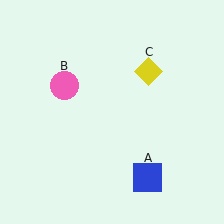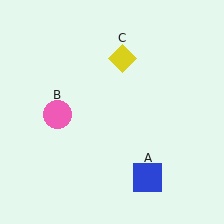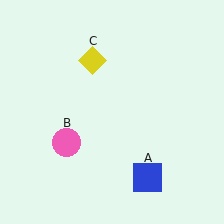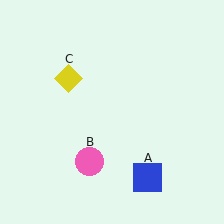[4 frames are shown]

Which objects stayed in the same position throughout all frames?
Blue square (object A) remained stationary.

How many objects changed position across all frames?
2 objects changed position: pink circle (object B), yellow diamond (object C).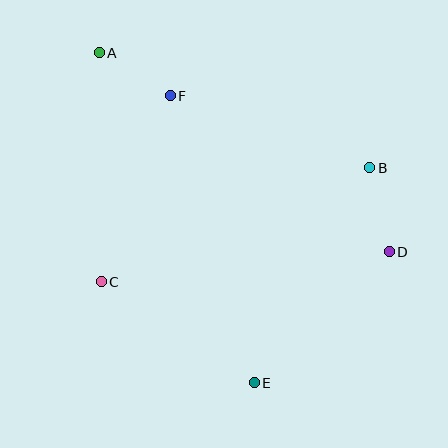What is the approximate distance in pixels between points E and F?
The distance between E and F is approximately 299 pixels.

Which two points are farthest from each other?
Points A and E are farthest from each other.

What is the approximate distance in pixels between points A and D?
The distance between A and D is approximately 351 pixels.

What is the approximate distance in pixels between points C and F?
The distance between C and F is approximately 198 pixels.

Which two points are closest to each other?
Points A and F are closest to each other.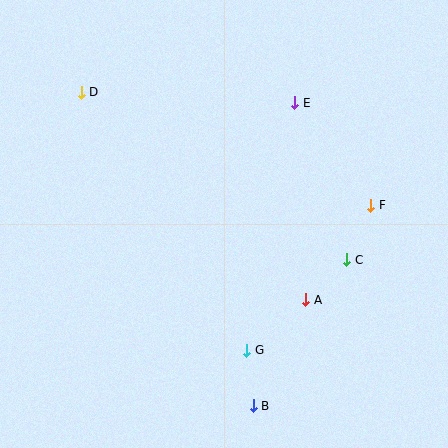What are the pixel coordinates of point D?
Point D is at (81, 92).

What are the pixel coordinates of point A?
Point A is at (305, 300).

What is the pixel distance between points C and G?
The distance between C and G is 135 pixels.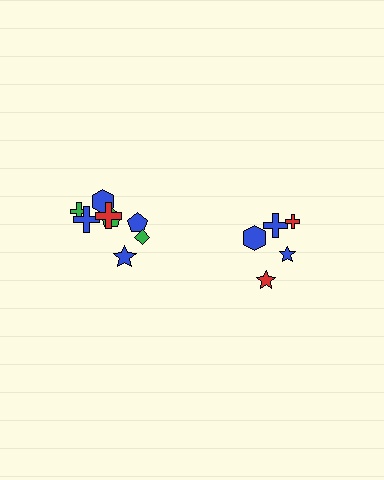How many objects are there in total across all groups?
There are 13 objects.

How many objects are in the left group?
There are 8 objects.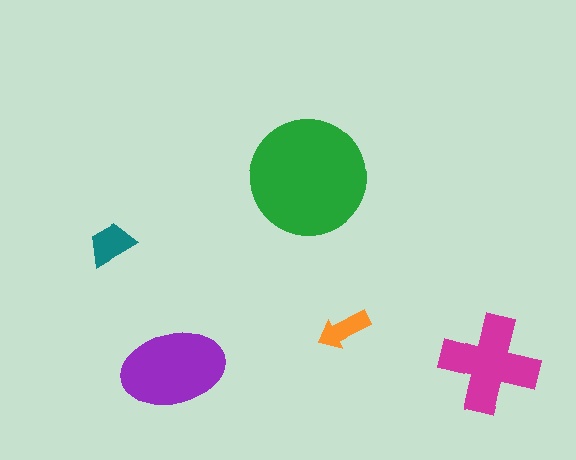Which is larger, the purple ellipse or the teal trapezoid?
The purple ellipse.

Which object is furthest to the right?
The magenta cross is rightmost.